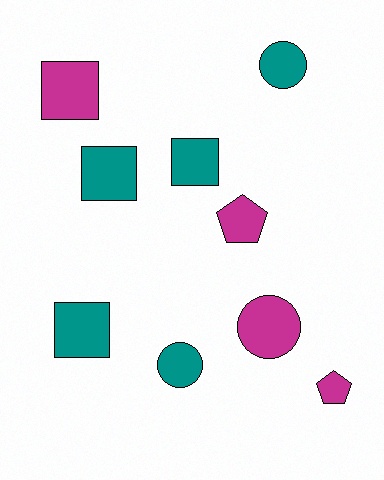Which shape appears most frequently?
Square, with 4 objects.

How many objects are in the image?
There are 9 objects.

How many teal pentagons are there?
There are no teal pentagons.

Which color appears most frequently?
Teal, with 5 objects.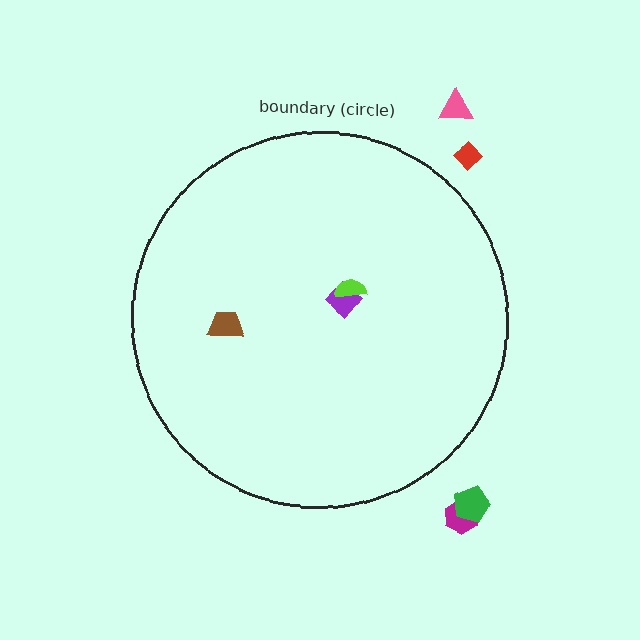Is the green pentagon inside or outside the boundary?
Outside.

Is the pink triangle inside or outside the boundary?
Outside.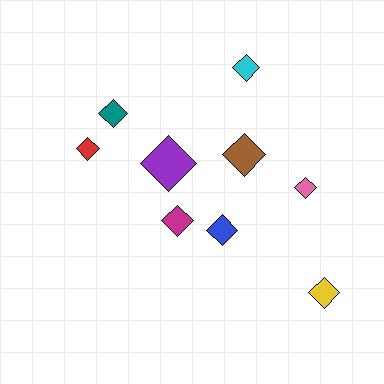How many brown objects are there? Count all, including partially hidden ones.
There is 1 brown object.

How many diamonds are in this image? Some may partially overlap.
There are 9 diamonds.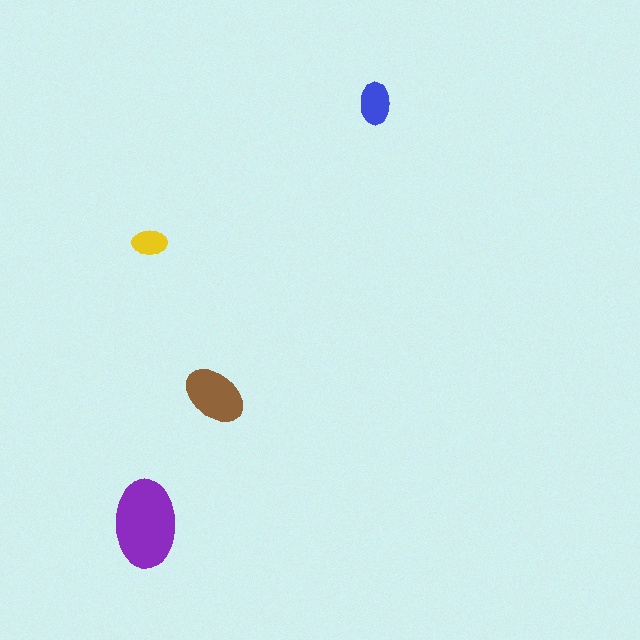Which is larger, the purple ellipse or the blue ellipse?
The purple one.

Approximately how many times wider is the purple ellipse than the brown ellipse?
About 1.5 times wider.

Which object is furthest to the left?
The purple ellipse is leftmost.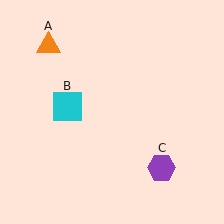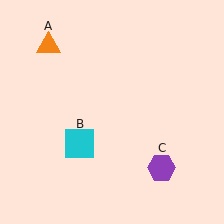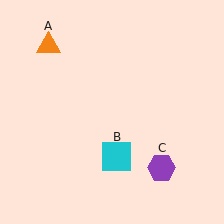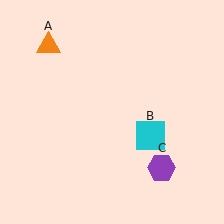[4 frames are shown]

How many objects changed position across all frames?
1 object changed position: cyan square (object B).